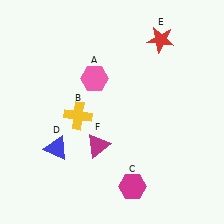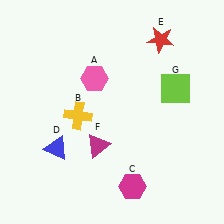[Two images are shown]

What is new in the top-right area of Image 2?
A lime square (G) was added in the top-right area of Image 2.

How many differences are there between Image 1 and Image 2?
There is 1 difference between the two images.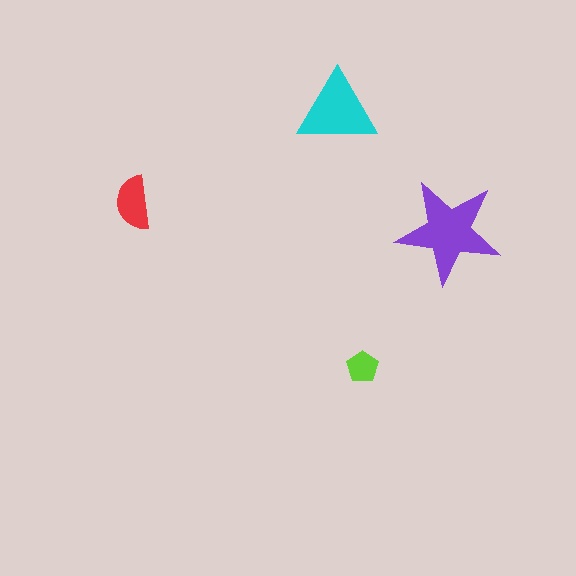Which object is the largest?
The purple star.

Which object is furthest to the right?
The purple star is rightmost.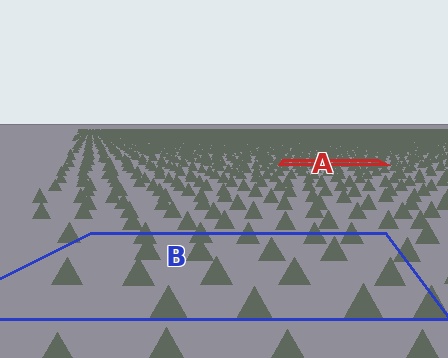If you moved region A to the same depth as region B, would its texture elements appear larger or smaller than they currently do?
They would appear larger. At a closer depth, the same texture elements are projected at a bigger on-screen size.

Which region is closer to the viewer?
Region B is closer. The texture elements there are larger and more spread out.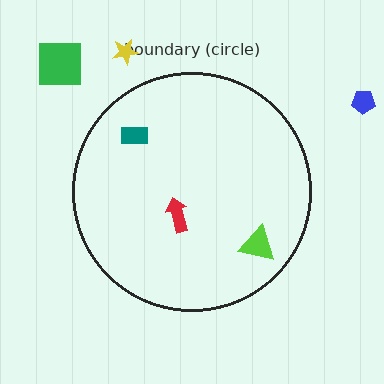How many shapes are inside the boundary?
3 inside, 3 outside.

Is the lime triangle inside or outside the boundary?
Inside.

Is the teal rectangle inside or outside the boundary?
Inside.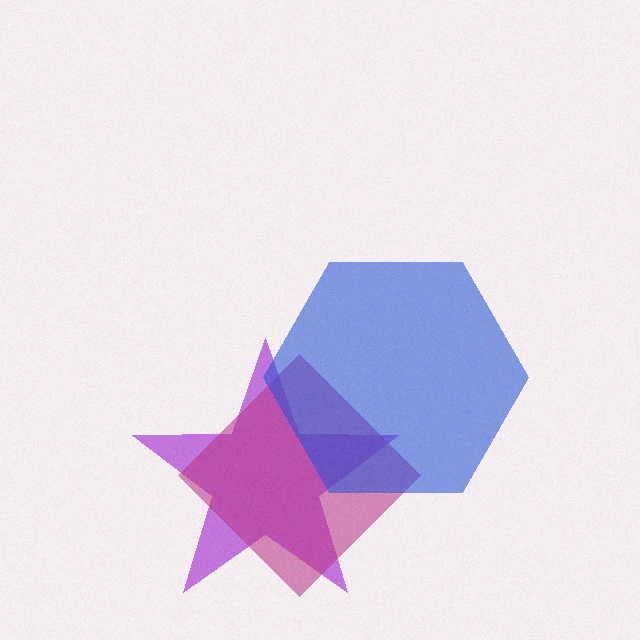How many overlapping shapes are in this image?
There are 3 overlapping shapes in the image.